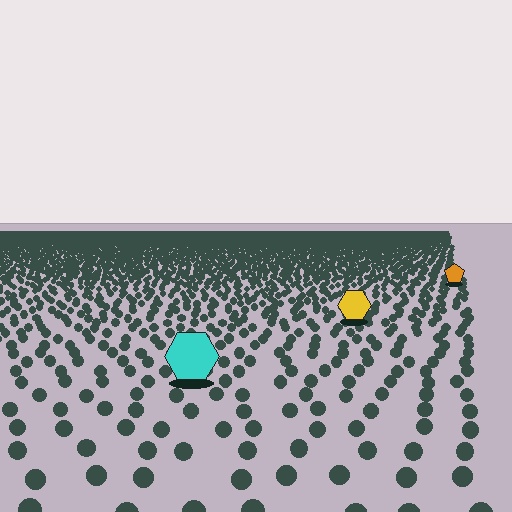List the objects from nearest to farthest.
From nearest to farthest: the cyan hexagon, the yellow hexagon, the orange pentagon.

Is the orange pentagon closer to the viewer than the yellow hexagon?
No. The yellow hexagon is closer — you can tell from the texture gradient: the ground texture is coarser near it.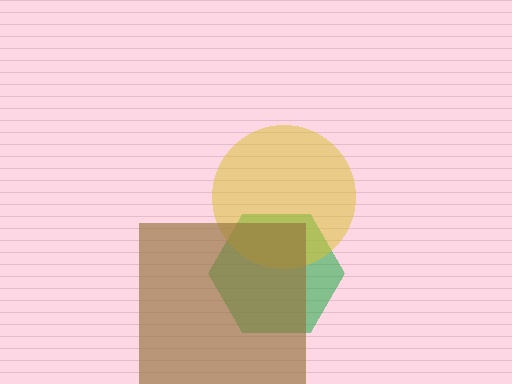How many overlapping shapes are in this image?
There are 3 overlapping shapes in the image.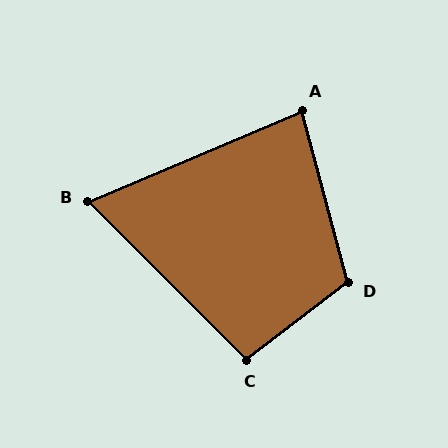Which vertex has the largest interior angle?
D, at approximately 112 degrees.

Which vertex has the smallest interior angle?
B, at approximately 68 degrees.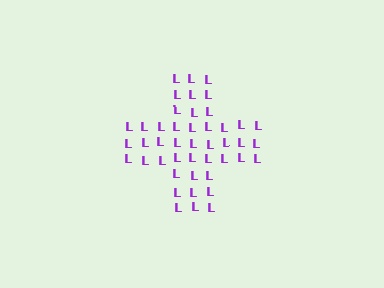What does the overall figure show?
The overall figure shows a cross.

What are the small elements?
The small elements are letter L's.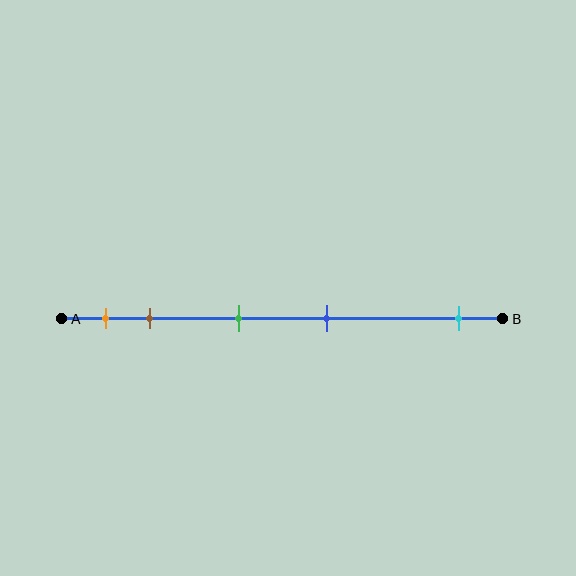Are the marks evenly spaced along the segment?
No, the marks are not evenly spaced.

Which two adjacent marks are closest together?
The orange and brown marks are the closest adjacent pair.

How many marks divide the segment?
There are 5 marks dividing the segment.